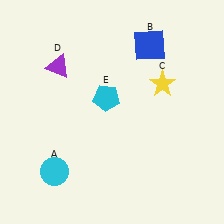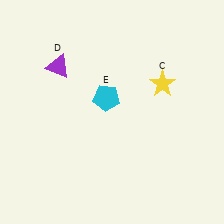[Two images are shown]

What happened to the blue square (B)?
The blue square (B) was removed in Image 2. It was in the top-right area of Image 1.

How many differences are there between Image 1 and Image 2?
There are 2 differences between the two images.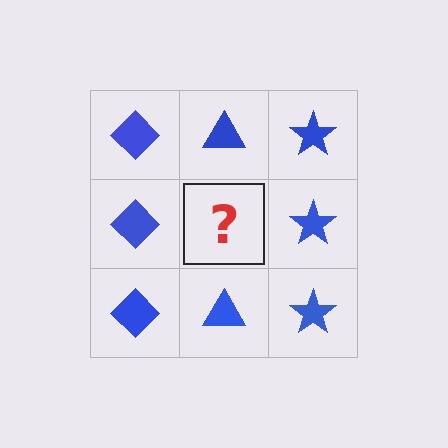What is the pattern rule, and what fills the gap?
The rule is that each column has a consistent shape. The gap should be filled with a blue triangle.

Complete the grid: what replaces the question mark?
The question mark should be replaced with a blue triangle.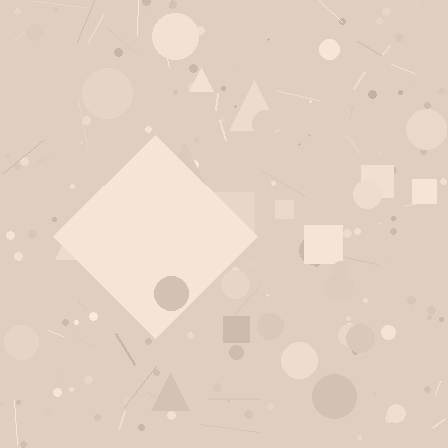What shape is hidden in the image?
A diamond is hidden in the image.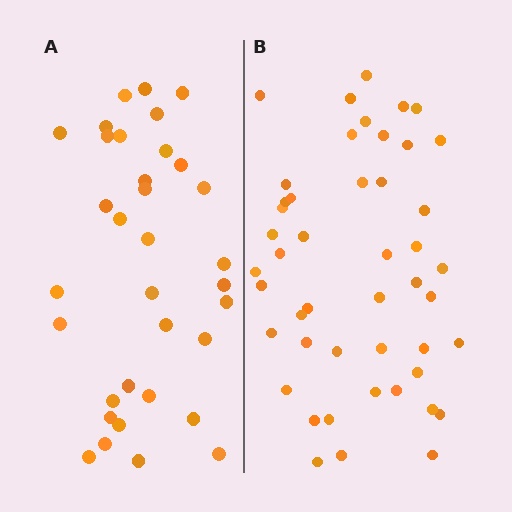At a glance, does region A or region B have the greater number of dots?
Region B (the right region) has more dots.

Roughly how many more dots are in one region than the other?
Region B has approximately 15 more dots than region A.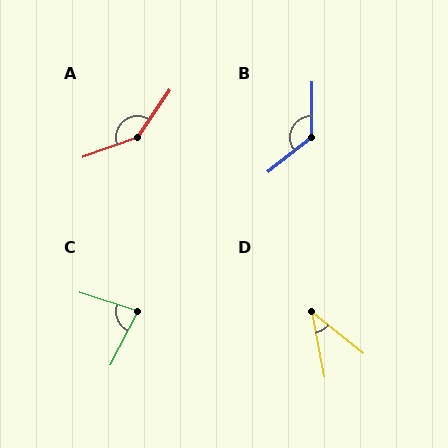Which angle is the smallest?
D, at approximately 41 degrees.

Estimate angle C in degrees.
Approximately 81 degrees.